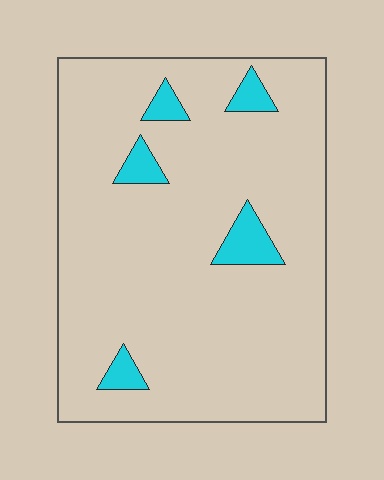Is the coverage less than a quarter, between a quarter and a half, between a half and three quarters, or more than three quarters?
Less than a quarter.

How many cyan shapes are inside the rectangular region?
5.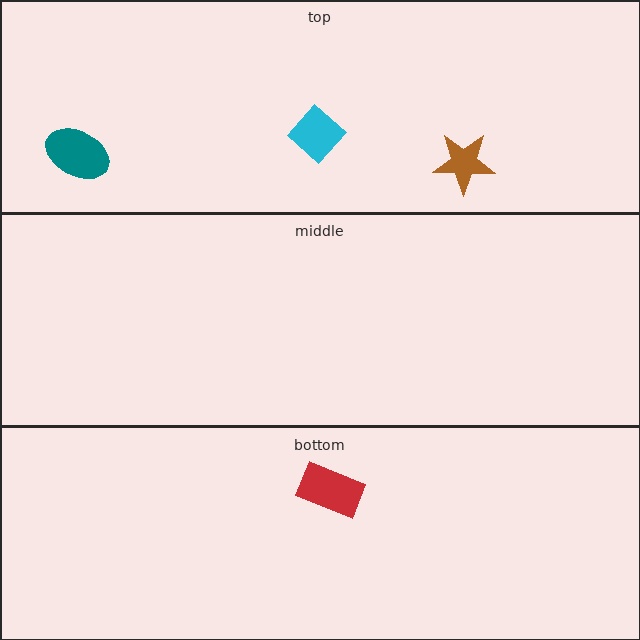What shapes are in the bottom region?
The red rectangle.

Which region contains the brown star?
The top region.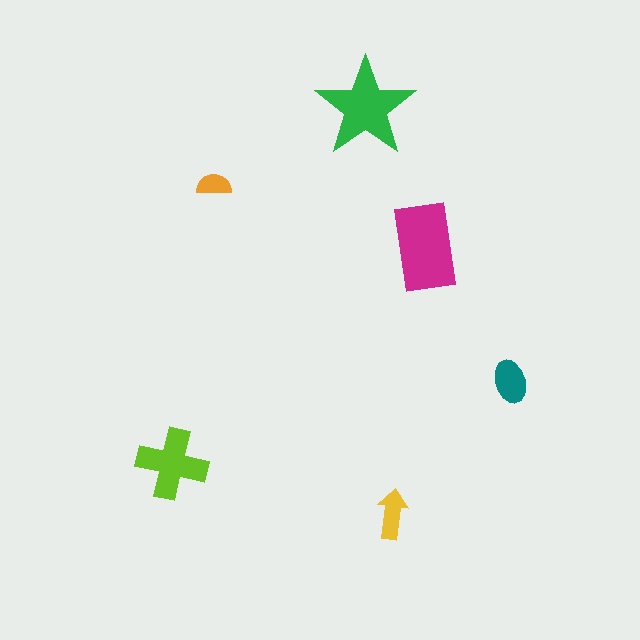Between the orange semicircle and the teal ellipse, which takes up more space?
The teal ellipse.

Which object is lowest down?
The yellow arrow is bottommost.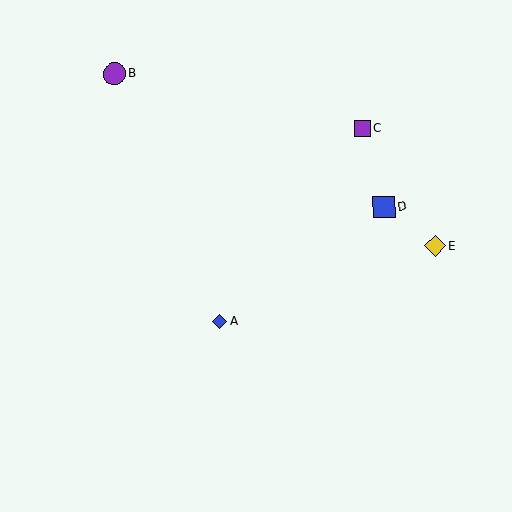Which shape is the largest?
The purple circle (labeled B) is the largest.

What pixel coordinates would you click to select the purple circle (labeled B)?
Click at (114, 74) to select the purple circle B.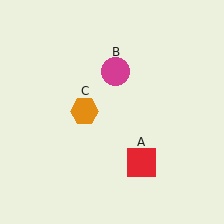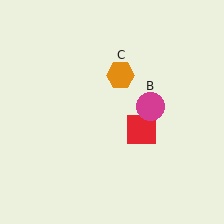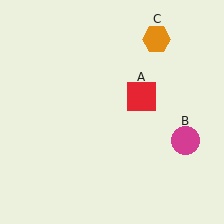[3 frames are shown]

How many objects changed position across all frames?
3 objects changed position: red square (object A), magenta circle (object B), orange hexagon (object C).